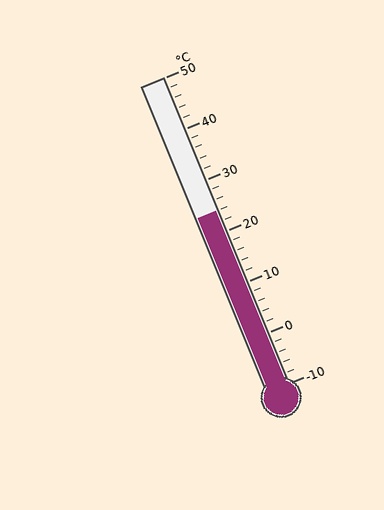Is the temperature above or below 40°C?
The temperature is below 40°C.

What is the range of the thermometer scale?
The thermometer scale ranges from -10°C to 50°C.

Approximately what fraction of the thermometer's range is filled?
The thermometer is filled to approximately 55% of its range.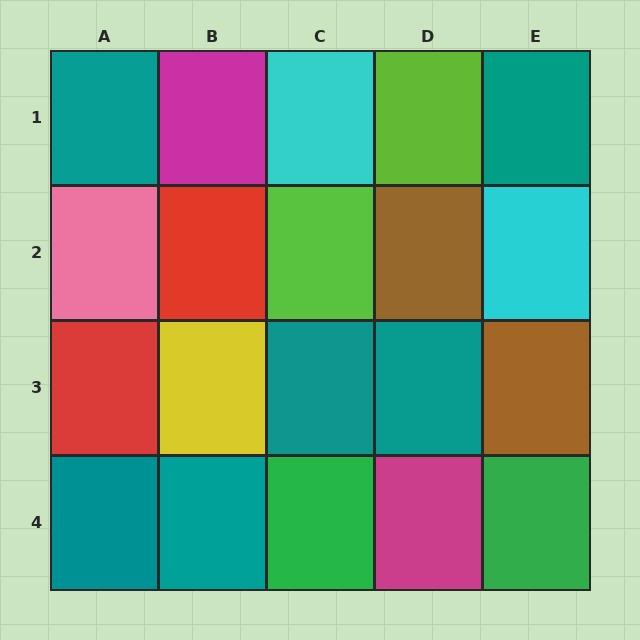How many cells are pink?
1 cell is pink.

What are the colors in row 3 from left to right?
Red, yellow, teal, teal, brown.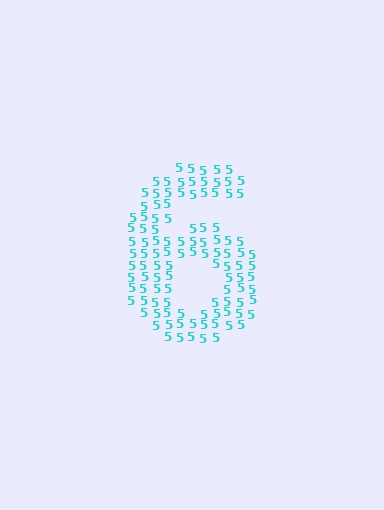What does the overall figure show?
The overall figure shows the digit 6.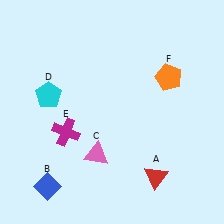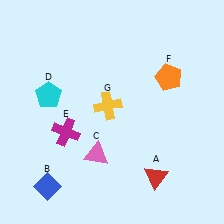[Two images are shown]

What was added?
A yellow cross (G) was added in Image 2.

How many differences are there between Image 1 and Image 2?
There is 1 difference between the two images.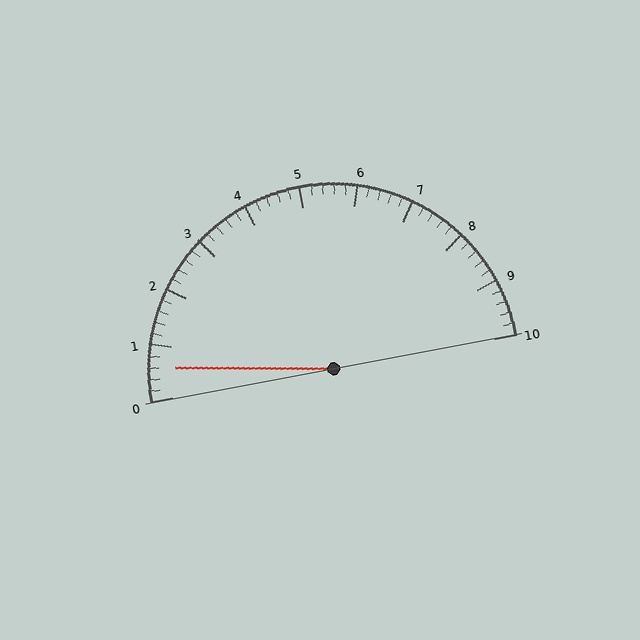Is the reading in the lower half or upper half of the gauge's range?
The reading is in the lower half of the range (0 to 10).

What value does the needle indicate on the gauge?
The needle indicates approximately 0.6.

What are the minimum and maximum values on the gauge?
The gauge ranges from 0 to 10.